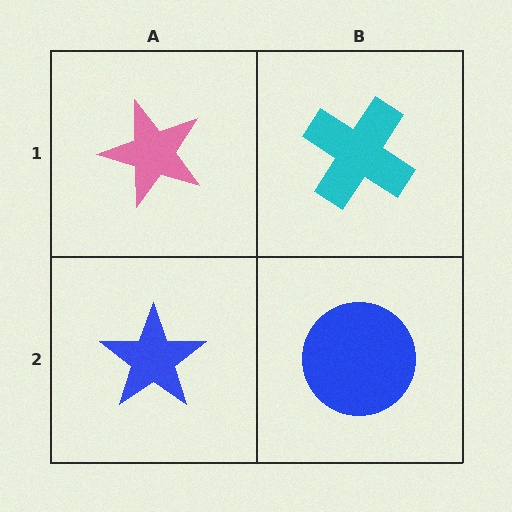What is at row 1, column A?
A pink star.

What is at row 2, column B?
A blue circle.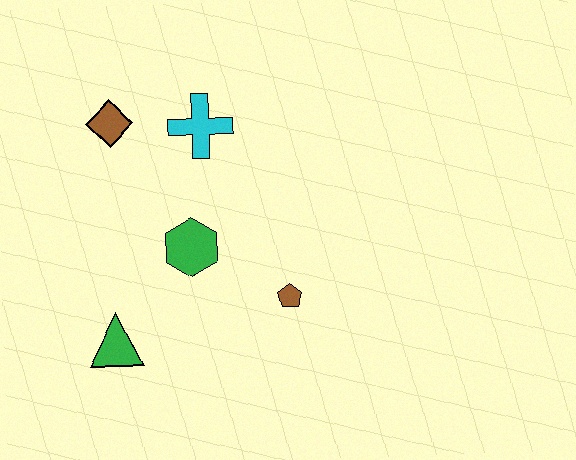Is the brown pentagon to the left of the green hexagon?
No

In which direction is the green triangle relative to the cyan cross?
The green triangle is below the cyan cross.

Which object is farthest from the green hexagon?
The brown diamond is farthest from the green hexagon.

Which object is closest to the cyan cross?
The brown diamond is closest to the cyan cross.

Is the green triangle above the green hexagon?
No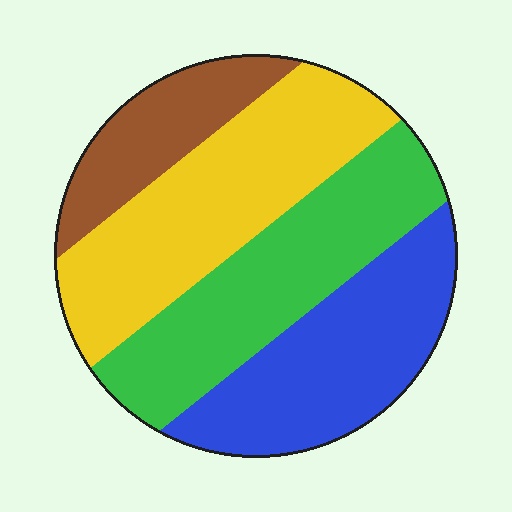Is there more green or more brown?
Green.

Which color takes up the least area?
Brown, at roughly 15%.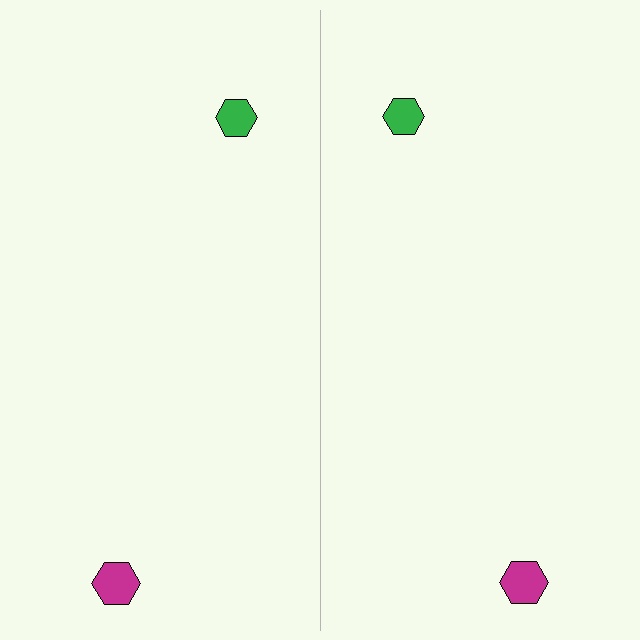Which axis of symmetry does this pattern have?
The pattern has a vertical axis of symmetry running through the center of the image.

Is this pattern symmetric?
Yes, this pattern has bilateral (reflection) symmetry.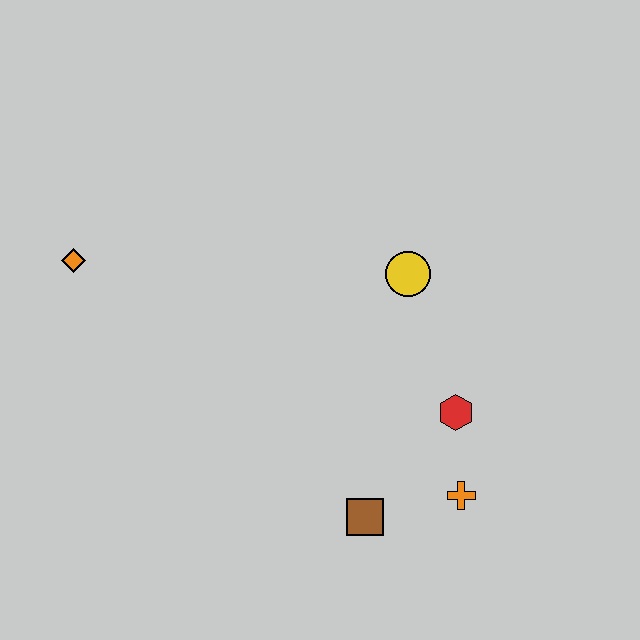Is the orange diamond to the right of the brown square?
No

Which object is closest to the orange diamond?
The yellow circle is closest to the orange diamond.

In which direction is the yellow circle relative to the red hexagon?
The yellow circle is above the red hexagon.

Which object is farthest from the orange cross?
The orange diamond is farthest from the orange cross.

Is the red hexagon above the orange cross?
Yes